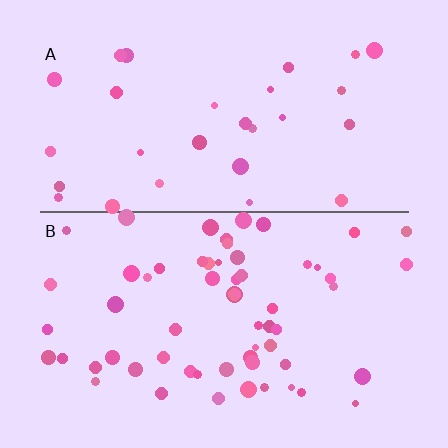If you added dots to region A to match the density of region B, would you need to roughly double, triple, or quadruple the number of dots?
Approximately double.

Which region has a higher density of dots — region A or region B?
B (the bottom).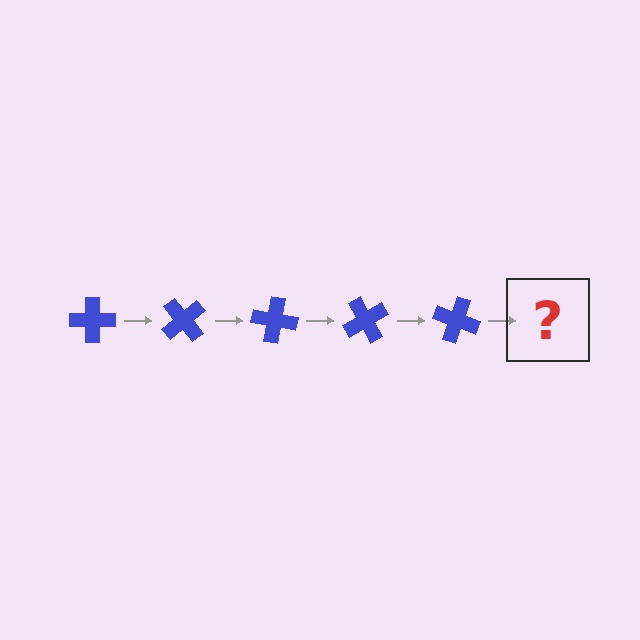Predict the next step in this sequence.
The next step is a blue cross rotated 250 degrees.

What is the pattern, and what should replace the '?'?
The pattern is that the cross rotates 50 degrees each step. The '?' should be a blue cross rotated 250 degrees.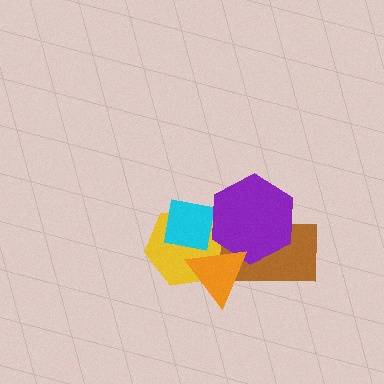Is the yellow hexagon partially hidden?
Yes, it is partially covered by another shape.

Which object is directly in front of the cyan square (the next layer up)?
The purple hexagon is directly in front of the cyan square.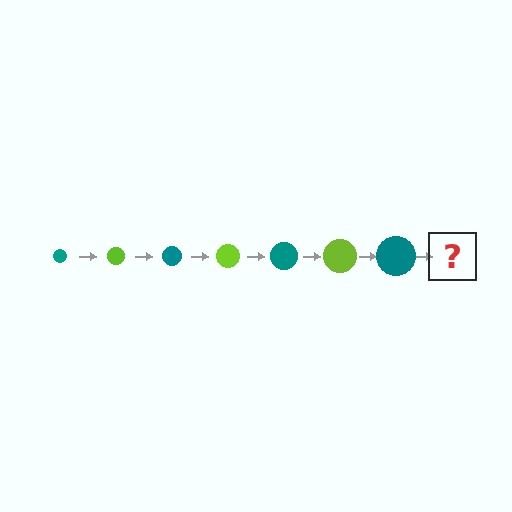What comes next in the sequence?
The next element should be a lime circle, larger than the previous one.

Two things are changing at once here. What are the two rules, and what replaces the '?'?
The two rules are that the circle grows larger each step and the color cycles through teal and lime. The '?' should be a lime circle, larger than the previous one.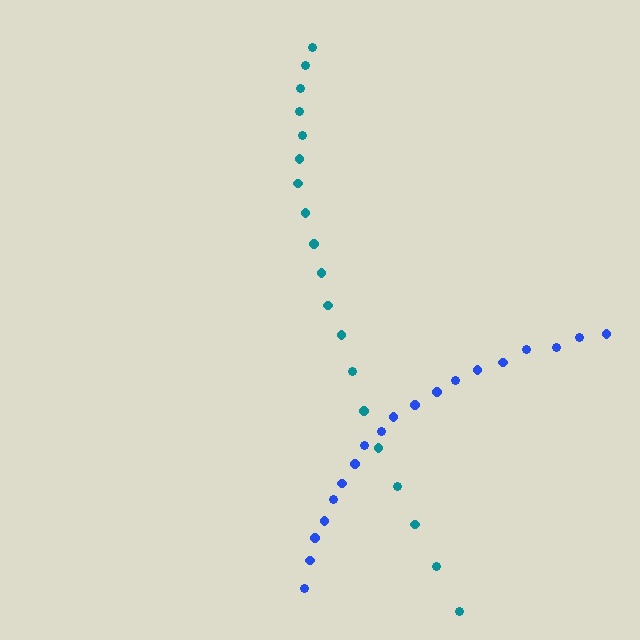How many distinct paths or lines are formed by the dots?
There are 2 distinct paths.